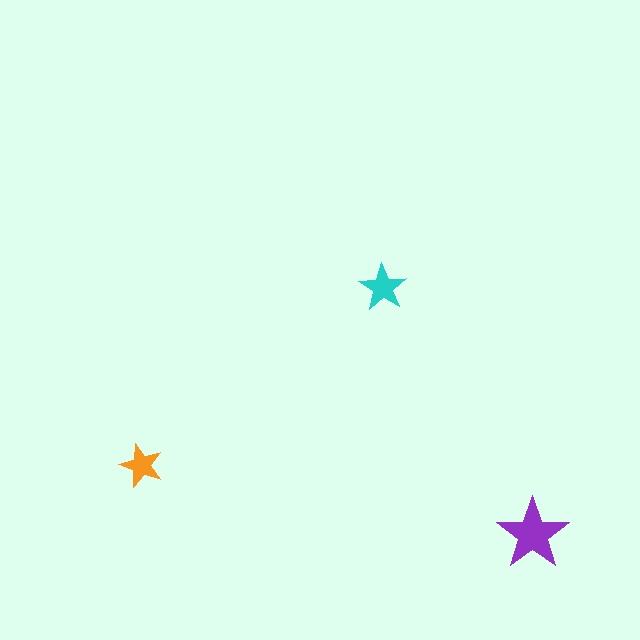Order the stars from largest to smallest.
the purple one, the cyan one, the orange one.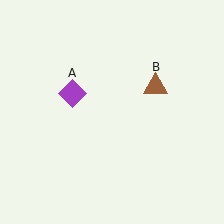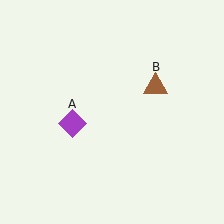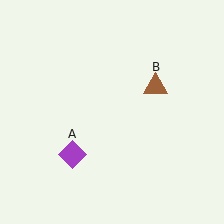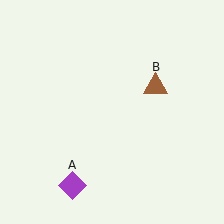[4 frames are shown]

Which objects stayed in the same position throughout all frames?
Brown triangle (object B) remained stationary.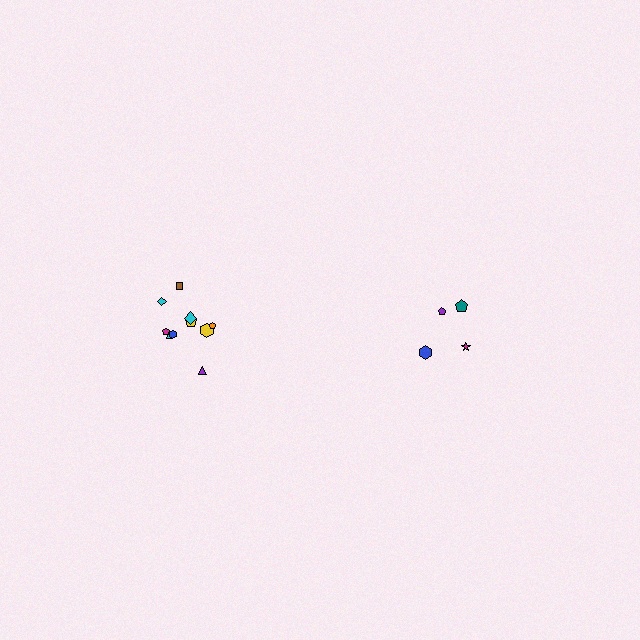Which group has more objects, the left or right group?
The left group.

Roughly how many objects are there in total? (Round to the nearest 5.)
Roughly 15 objects in total.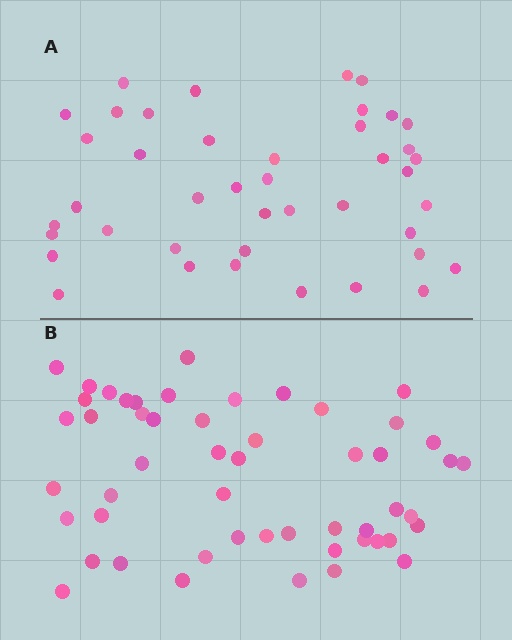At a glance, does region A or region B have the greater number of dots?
Region B (the bottom region) has more dots.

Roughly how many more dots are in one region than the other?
Region B has roughly 10 or so more dots than region A.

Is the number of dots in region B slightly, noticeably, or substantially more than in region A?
Region B has only slightly more — the two regions are fairly close. The ratio is roughly 1.2 to 1.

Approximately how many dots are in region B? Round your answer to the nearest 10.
About 50 dots. (The exact count is 52, which rounds to 50.)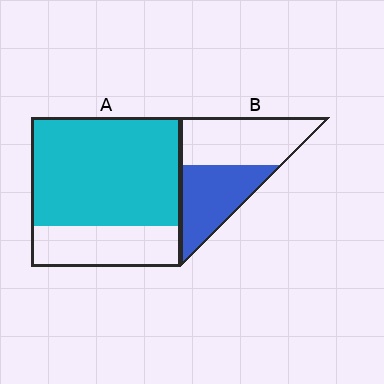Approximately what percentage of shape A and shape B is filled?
A is approximately 75% and B is approximately 45%.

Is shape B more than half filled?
Roughly half.